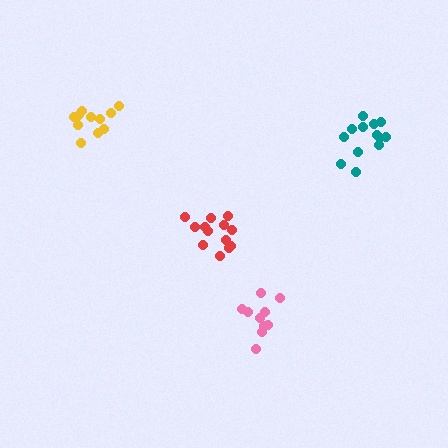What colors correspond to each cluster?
The clusters are colored: red, teal, pink, yellow.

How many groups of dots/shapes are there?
There are 4 groups.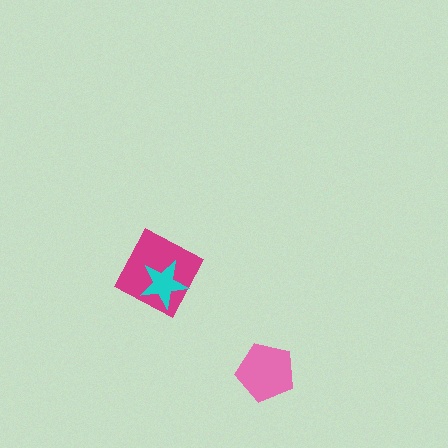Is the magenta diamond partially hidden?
Yes, it is partially covered by another shape.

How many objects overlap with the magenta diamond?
1 object overlaps with the magenta diamond.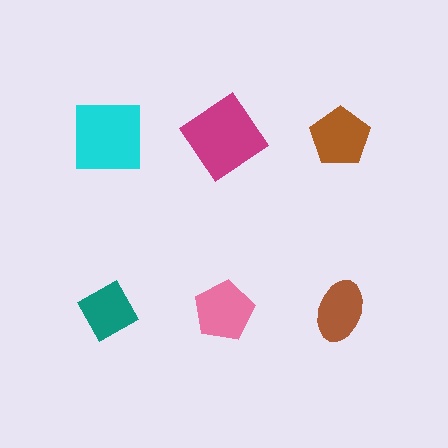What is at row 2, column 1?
A teal diamond.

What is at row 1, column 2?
A magenta diamond.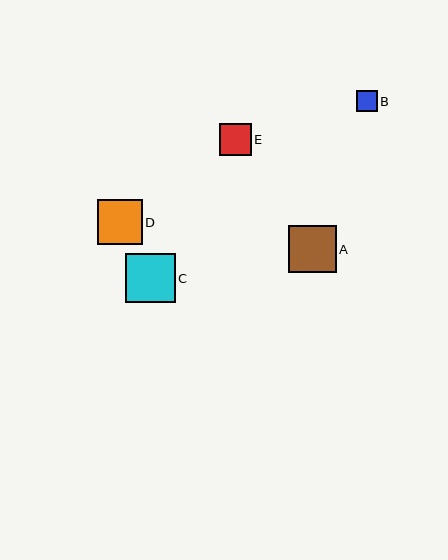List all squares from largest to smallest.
From largest to smallest: C, A, D, E, B.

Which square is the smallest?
Square B is the smallest with a size of approximately 21 pixels.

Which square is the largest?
Square C is the largest with a size of approximately 49 pixels.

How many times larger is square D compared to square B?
Square D is approximately 2.1 times the size of square B.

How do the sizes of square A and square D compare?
Square A and square D are approximately the same size.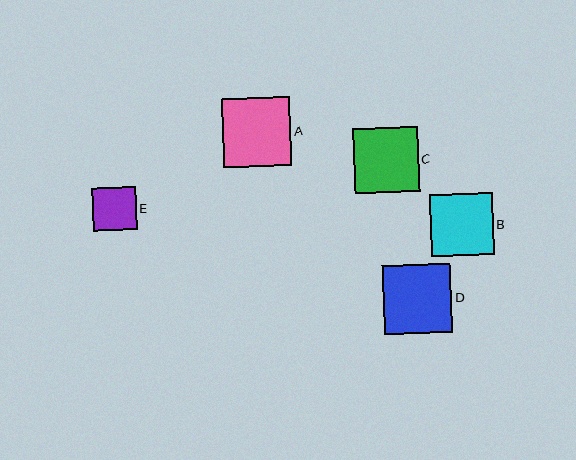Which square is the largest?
Square A is the largest with a size of approximately 69 pixels.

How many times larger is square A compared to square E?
Square A is approximately 1.6 times the size of square E.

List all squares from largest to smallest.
From largest to smallest: A, D, C, B, E.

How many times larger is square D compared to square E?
Square D is approximately 1.6 times the size of square E.